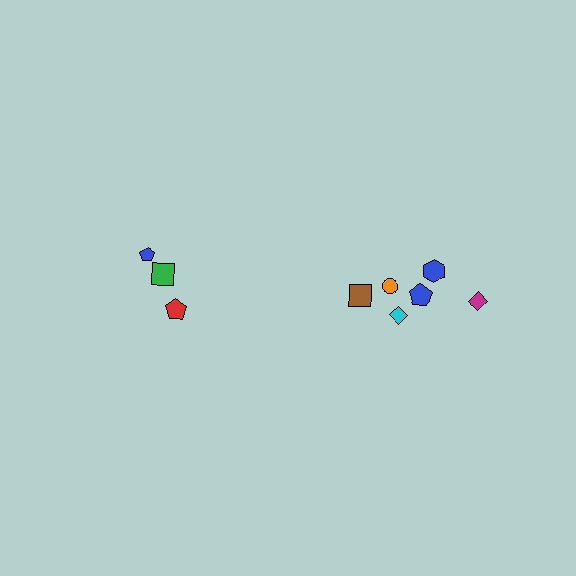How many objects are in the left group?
There are 3 objects.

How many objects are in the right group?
There are 6 objects.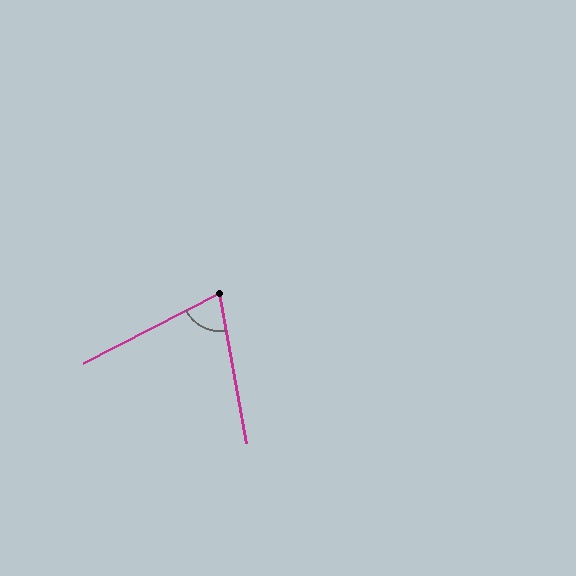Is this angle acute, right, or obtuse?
It is acute.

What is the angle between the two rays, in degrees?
Approximately 73 degrees.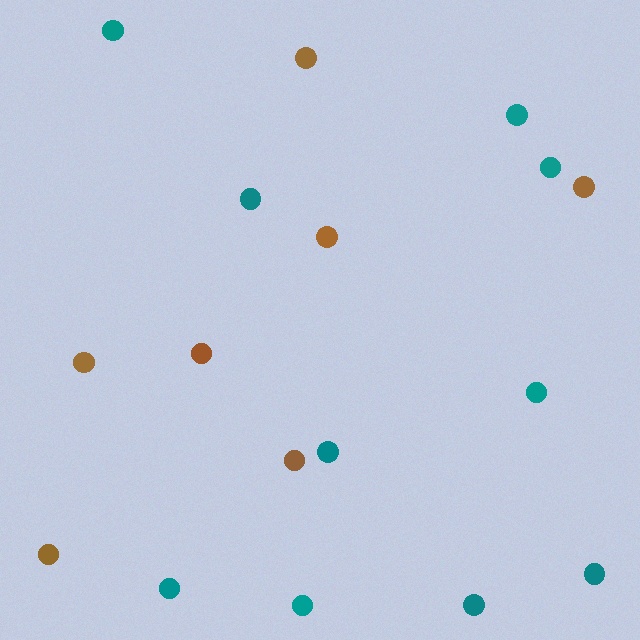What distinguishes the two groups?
There are 2 groups: one group of teal circles (10) and one group of brown circles (7).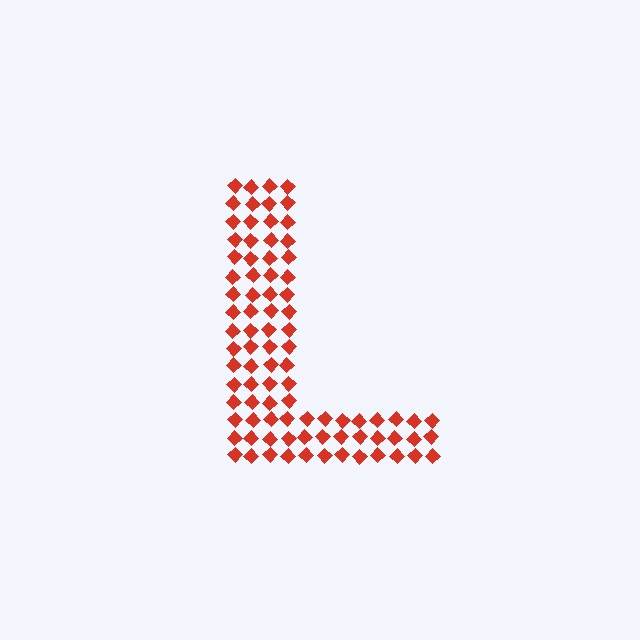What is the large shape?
The large shape is the letter L.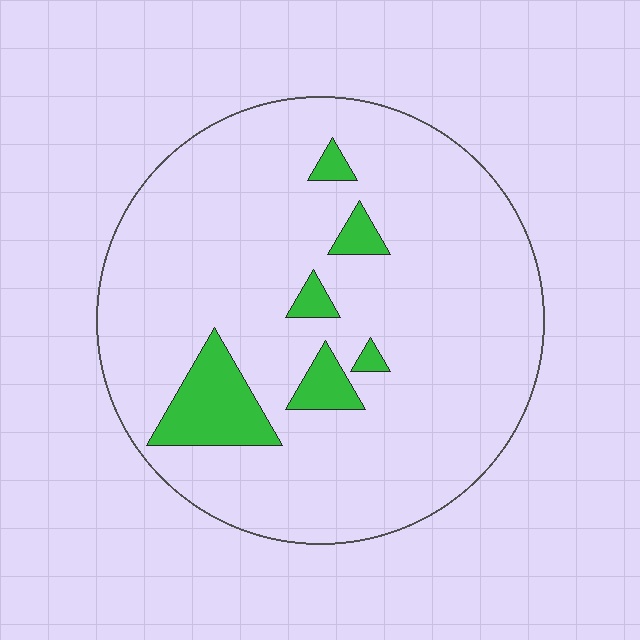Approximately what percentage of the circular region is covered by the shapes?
Approximately 10%.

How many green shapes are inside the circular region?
6.